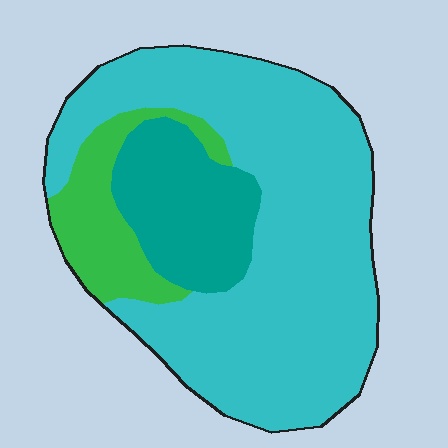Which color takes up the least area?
Green, at roughly 15%.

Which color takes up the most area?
Cyan, at roughly 70%.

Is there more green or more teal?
Teal.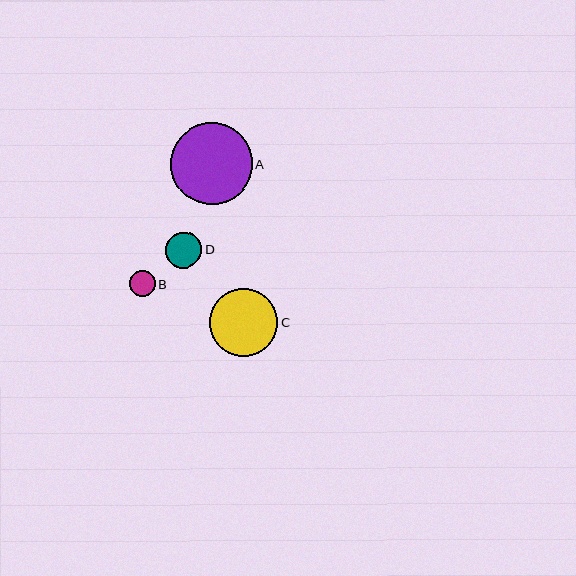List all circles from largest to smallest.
From largest to smallest: A, C, D, B.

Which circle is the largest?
Circle A is the largest with a size of approximately 82 pixels.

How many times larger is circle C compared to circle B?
Circle C is approximately 2.6 times the size of circle B.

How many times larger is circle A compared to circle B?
Circle A is approximately 3.1 times the size of circle B.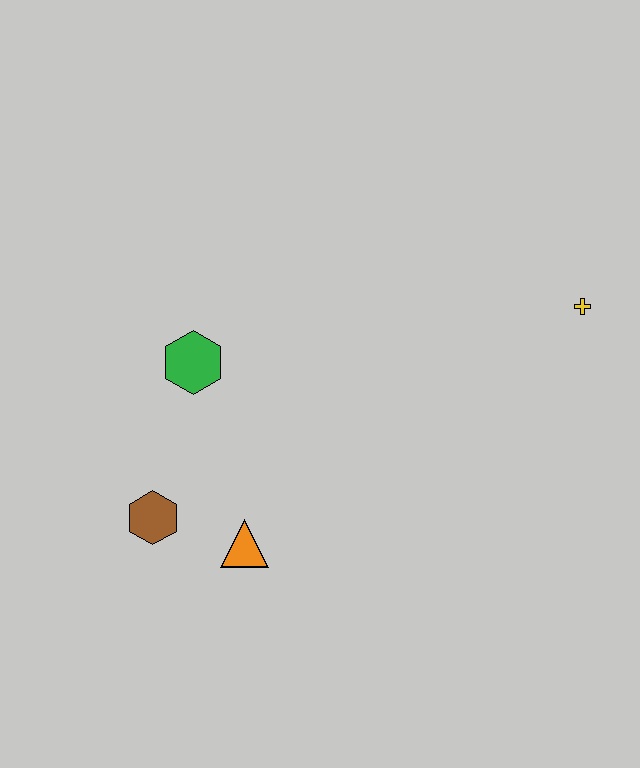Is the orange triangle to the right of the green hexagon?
Yes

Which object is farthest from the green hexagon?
The yellow cross is farthest from the green hexagon.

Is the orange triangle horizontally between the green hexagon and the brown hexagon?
No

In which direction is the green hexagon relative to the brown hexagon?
The green hexagon is above the brown hexagon.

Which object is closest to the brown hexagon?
The orange triangle is closest to the brown hexagon.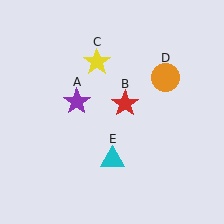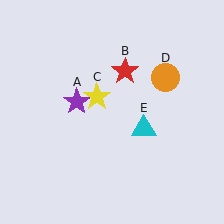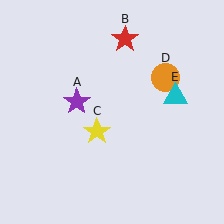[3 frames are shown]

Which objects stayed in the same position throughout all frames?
Purple star (object A) and orange circle (object D) remained stationary.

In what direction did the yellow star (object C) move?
The yellow star (object C) moved down.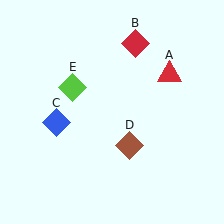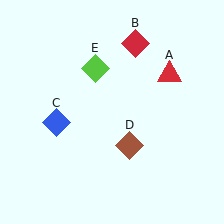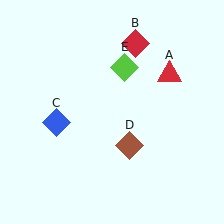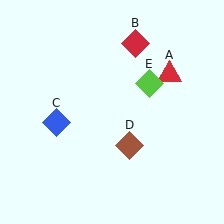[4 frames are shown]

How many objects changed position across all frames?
1 object changed position: lime diamond (object E).